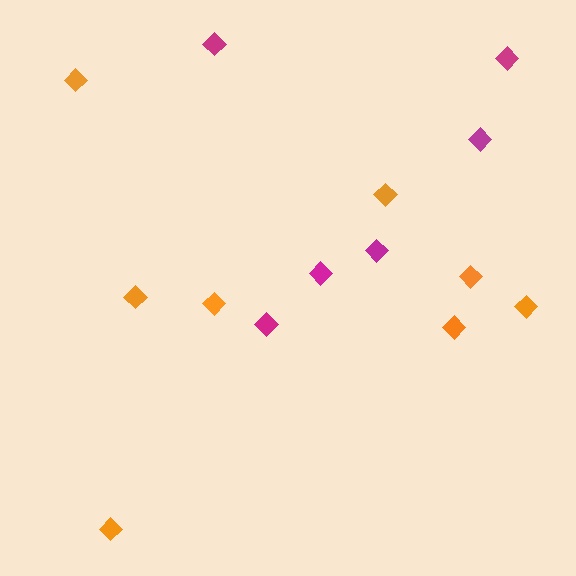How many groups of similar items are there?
There are 2 groups: one group of magenta diamonds (6) and one group of orange diamonds (8).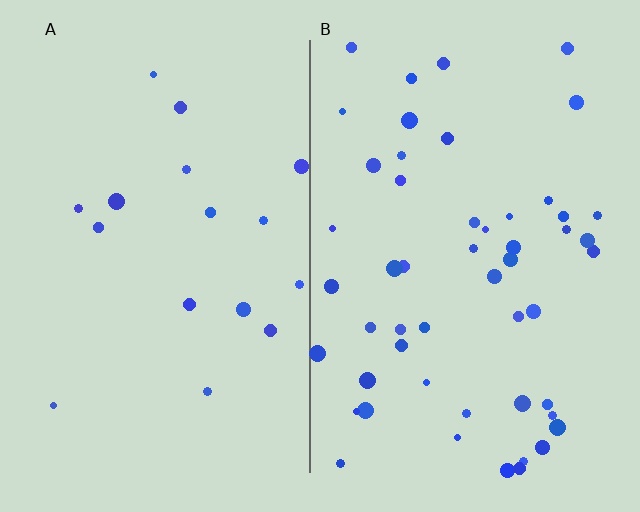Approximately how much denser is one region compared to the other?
Approximately 3.1× — region B over region A.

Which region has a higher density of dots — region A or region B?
B (the right).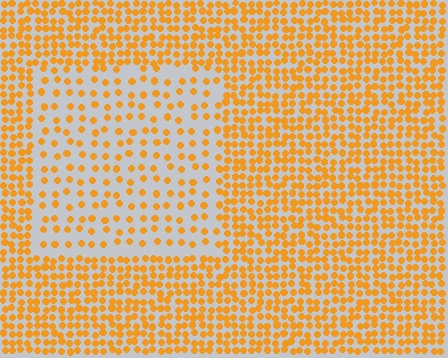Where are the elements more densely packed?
The elements are more densely packed outside the rectangle boundary.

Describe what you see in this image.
The image contains small orange elements arranged at two different densities. A rectangle-shaped region is visible where the elements are less densely packed than the surrounding area.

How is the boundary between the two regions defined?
The boundary is defined by a change in element density (approximately 2.3x ratio). All elements are the same color, size, and shape.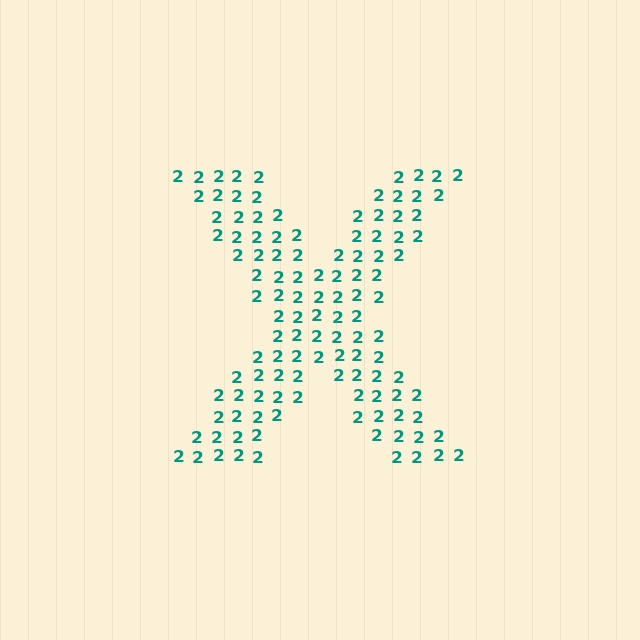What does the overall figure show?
The overall figure shows the letter X.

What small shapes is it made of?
It is made of small digit 2's.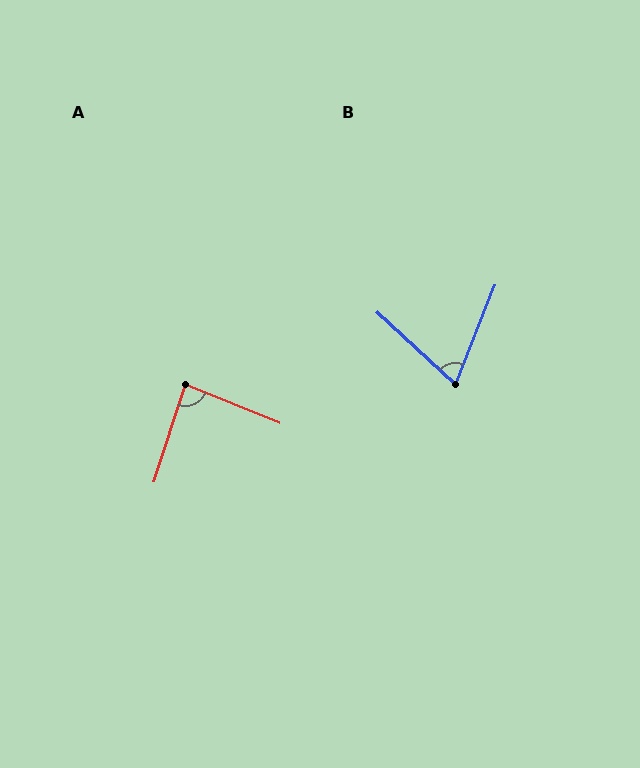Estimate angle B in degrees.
Approximately 69 degrees.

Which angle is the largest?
A, at approximately 85 degrees.